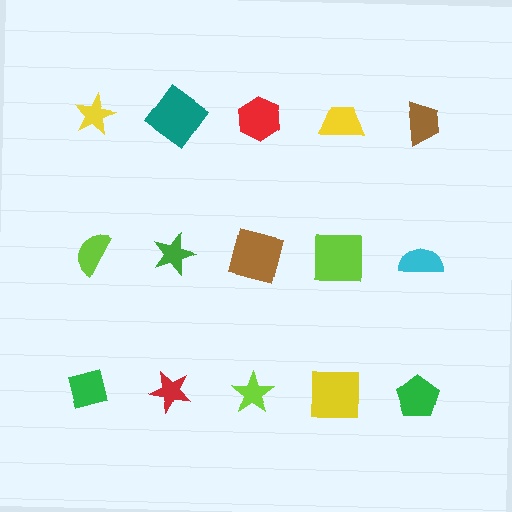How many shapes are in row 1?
5 shapes.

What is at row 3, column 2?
A red star.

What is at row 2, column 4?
A lime square.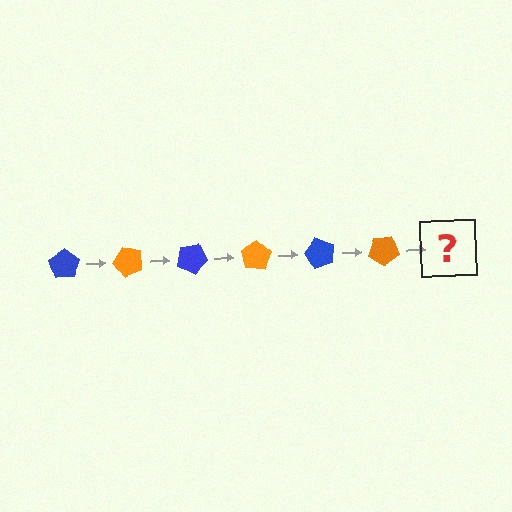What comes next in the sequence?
The next element should be a blue pentagon, rotated 300 degrees from the start.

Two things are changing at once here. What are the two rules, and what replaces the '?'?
The two rules are that it rotates 50 degrees each step and the color cycles through blue and orange. The '?' should be a blue pentagon, rotated 300 degrees from the start.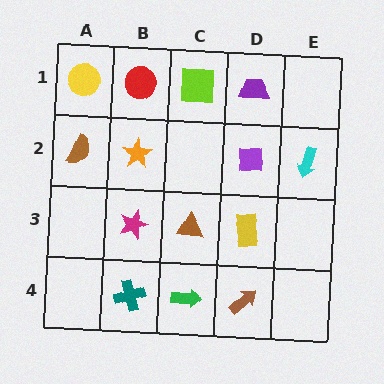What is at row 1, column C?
A lime square.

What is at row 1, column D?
A purple trapezoid.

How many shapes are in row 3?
3 shapes.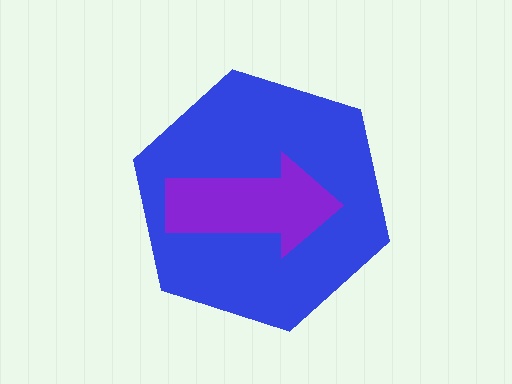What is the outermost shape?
The blue hexagon.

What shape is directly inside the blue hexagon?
The purple arrow.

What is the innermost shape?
The purple arrow.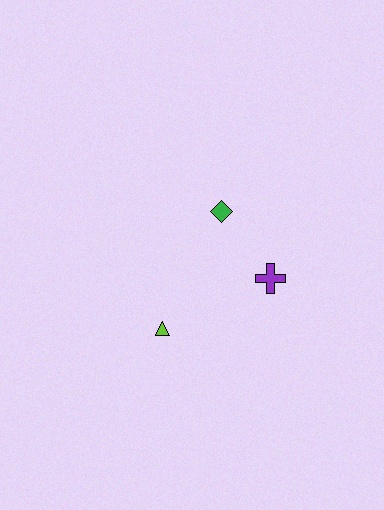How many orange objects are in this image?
There are no orange objects.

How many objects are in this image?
There are 3 objects.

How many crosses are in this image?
There is 1 cross.